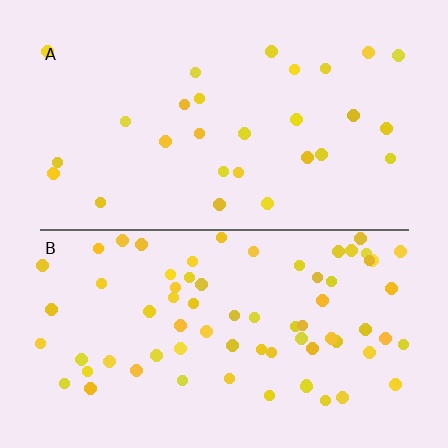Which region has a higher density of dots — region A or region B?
B (the bottom).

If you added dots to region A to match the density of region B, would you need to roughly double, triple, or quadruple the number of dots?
Approximately triple.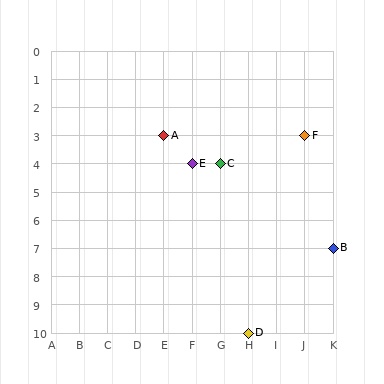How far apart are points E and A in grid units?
Points E and A are 1 column and 1 row apart (about 1.4 grid units diagonally).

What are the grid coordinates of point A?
Point A is at grid coordinates (E, 3).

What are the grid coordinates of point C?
Point C is at grid coordinates (G, 4).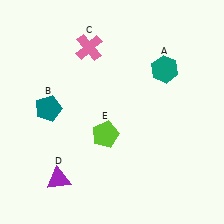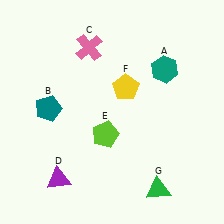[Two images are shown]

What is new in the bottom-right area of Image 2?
A green triangle (G) was added in the bottom-right area of Image 2.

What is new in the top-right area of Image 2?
A yellow pentagon (F) was added in the top-right area of Image 2.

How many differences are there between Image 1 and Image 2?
There are 2 differences between the two images.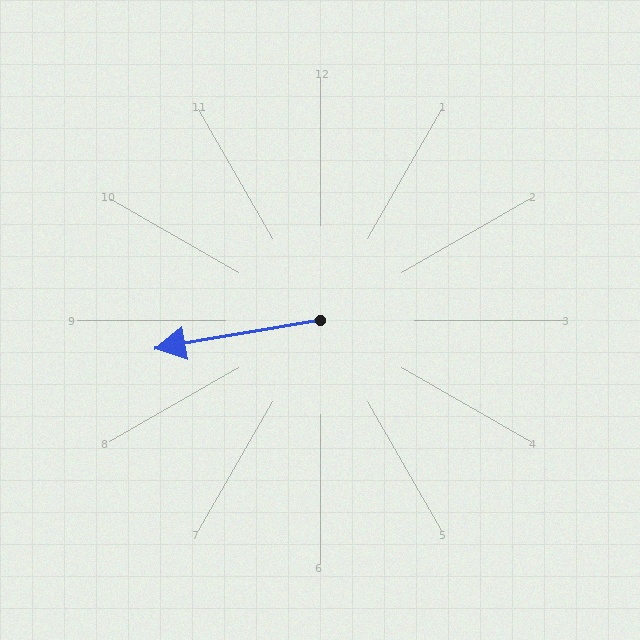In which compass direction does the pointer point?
West.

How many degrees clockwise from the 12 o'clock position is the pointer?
Approximately 260 degrees.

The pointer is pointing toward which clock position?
Roughly 9 o'clock.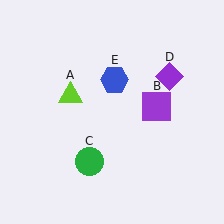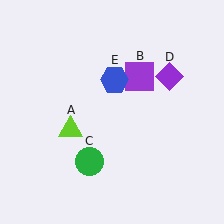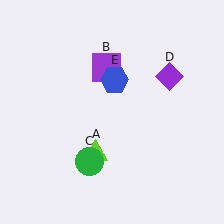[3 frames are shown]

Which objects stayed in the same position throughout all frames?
Green circle (object C) and purple diamond (object D) and blue hexagon (object E) remained stationary.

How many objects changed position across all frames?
2 objects changed position: lime triangle (object A), purple square (object B).